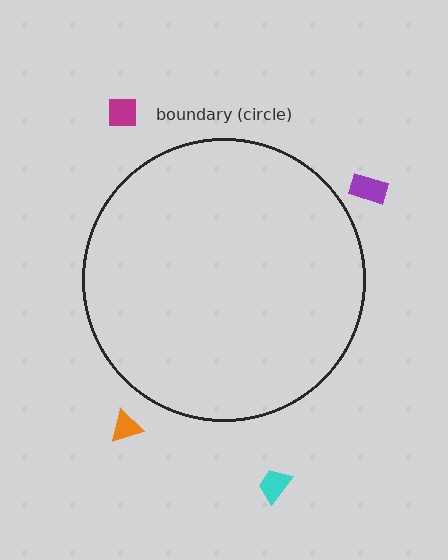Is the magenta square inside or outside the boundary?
Outside.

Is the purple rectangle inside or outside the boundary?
Outside.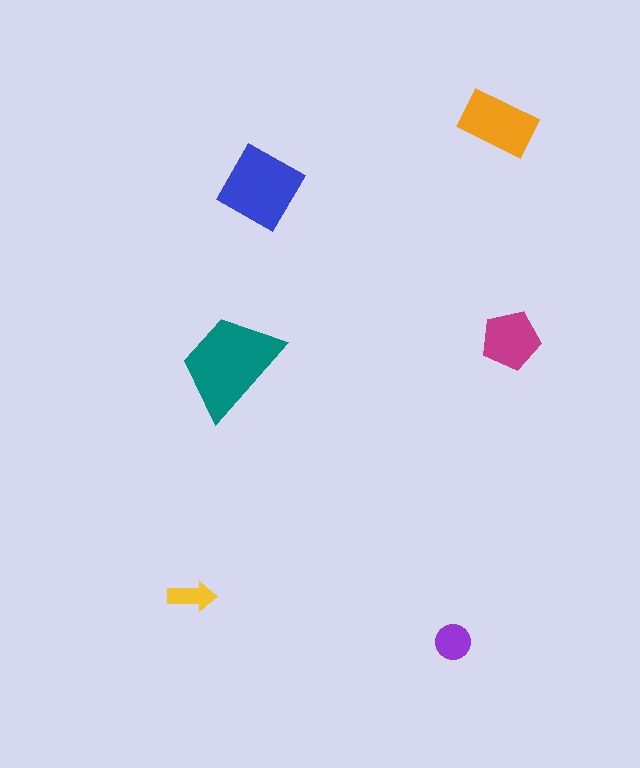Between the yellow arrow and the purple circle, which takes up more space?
The purple circle.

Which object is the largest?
The teal trapezoid.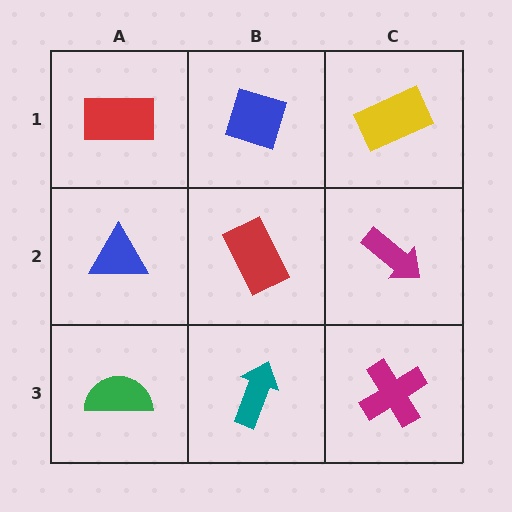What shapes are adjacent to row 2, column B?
A blue diamond (row 1, column B), a teal arrow (row 3, column B), a blue triangle (row 2, column A), a magenta arrow (row 2, column C).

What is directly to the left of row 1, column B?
A red rectangle.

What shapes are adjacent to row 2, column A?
A red rectangle (row 1, column A), a green semicircle (row 3, column A), a red rectangle (row 2, column B).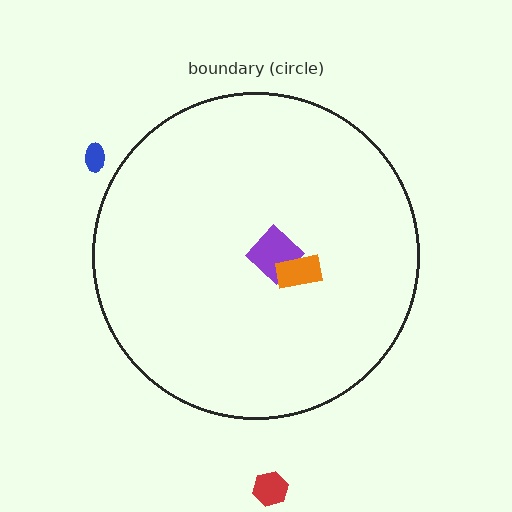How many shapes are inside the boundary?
2 inside, 2 outside.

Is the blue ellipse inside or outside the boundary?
Outside.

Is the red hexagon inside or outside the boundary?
Outside.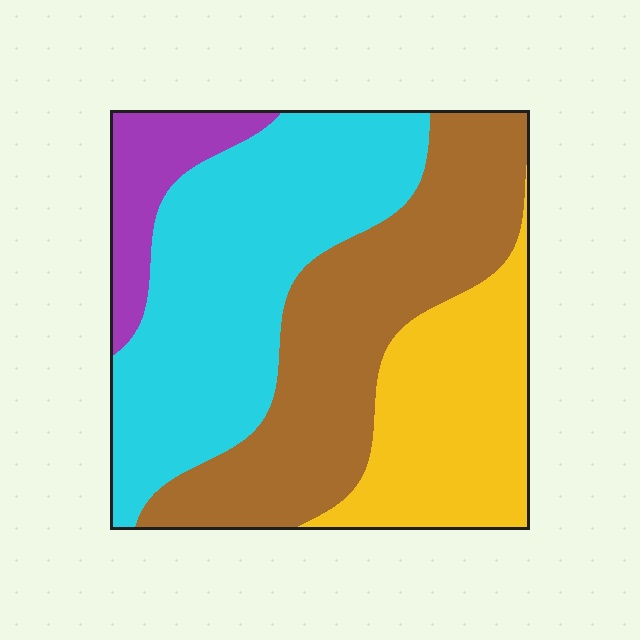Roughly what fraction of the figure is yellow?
Yellow covers 22% of the figure.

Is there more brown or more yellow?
Brown.